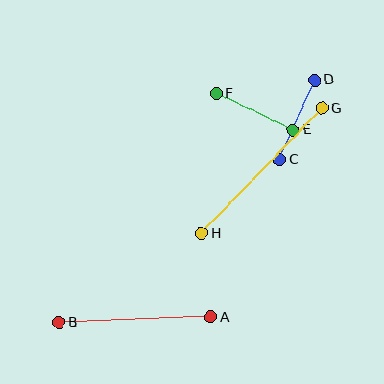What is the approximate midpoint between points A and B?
The midpoint is at approximately (135, 320) pixels.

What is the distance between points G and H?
The distance is approximately 174 pixels.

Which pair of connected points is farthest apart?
Points G and H are farthest apart.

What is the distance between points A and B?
The distance is approximately 152 pixels.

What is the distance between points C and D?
The distance is approximately 87 pixels.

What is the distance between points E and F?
The distance is approximately 85 pixels.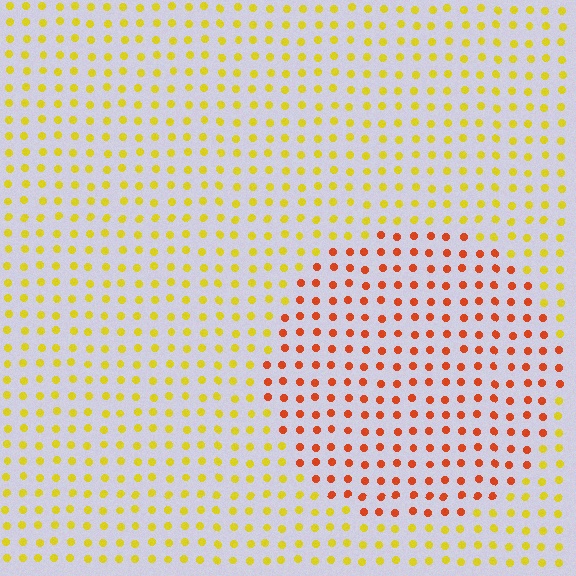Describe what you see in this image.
The image is filled with small yellow elements in a uniform arrangement. A circle-shaped region is visible where the elements are tinted to a slightly different hue, forming a subtle color boundary.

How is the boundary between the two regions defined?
The boundary is defined purely by a slight shift in hue (about 45 degrees). Spacing, size, and orientation are identical on both sides.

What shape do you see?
I see a circle.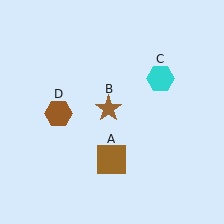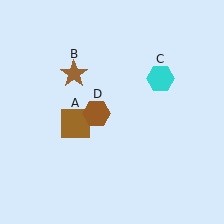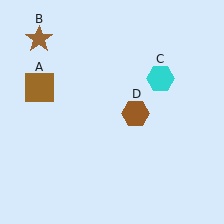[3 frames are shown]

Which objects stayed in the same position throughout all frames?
Cyan hexagon (object C) remained stationary.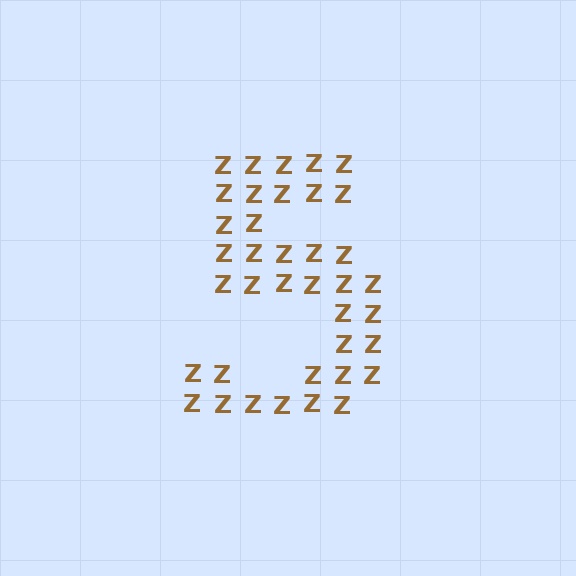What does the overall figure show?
The overall figure shows the digit 5.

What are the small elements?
The small elements are letter Z's.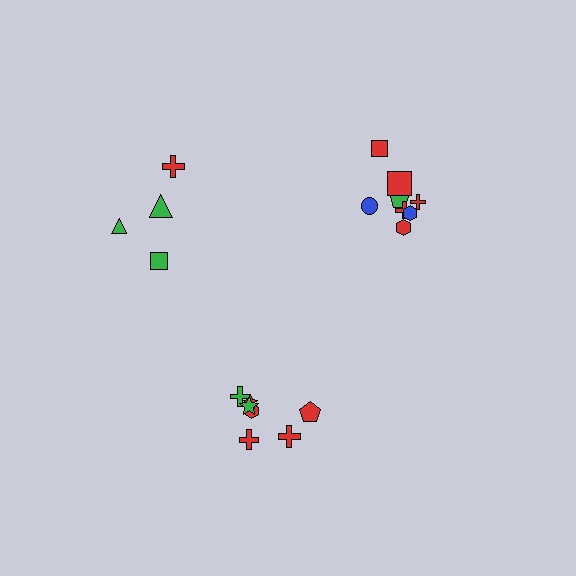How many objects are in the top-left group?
There are 4 objects.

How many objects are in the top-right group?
There are 8 objects.